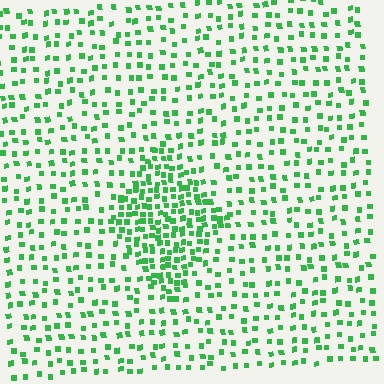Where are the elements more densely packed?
The elements are more densely packed inside the diamond boundary.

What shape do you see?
I see a diamond.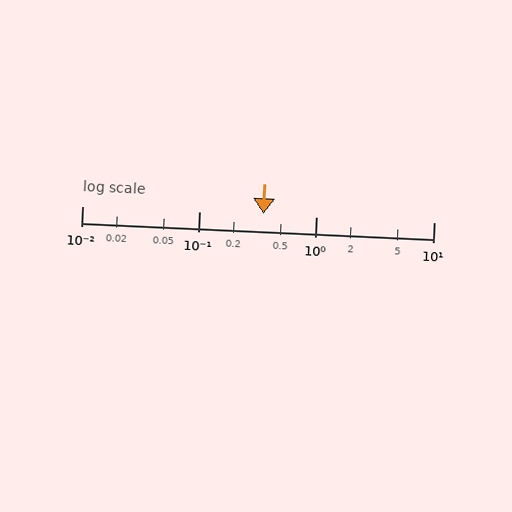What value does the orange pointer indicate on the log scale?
The pointer indicates approximately 0.35.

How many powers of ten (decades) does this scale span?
The scale spans 3 decades, from 0.01 to 10.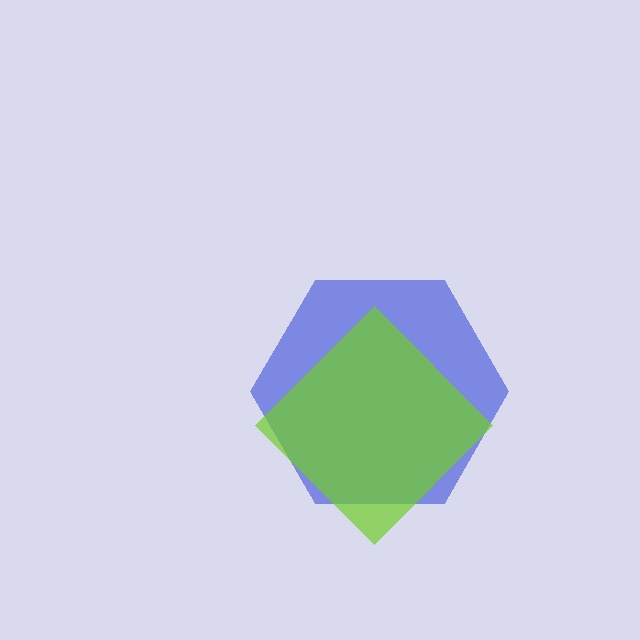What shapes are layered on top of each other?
The layered shapes are: a blue hexagon, a lime diamond.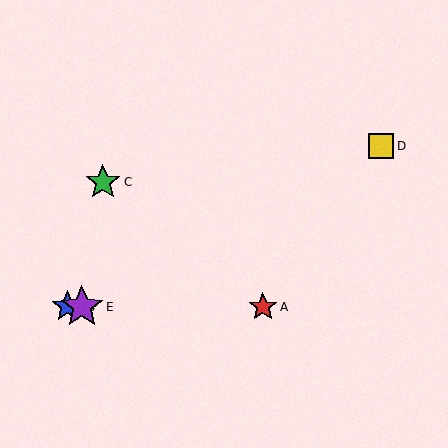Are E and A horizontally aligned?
Yes, both are at y≈307.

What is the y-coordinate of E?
Object E is at y≈307.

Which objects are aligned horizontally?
Objects A, B, E are aligned horizontally.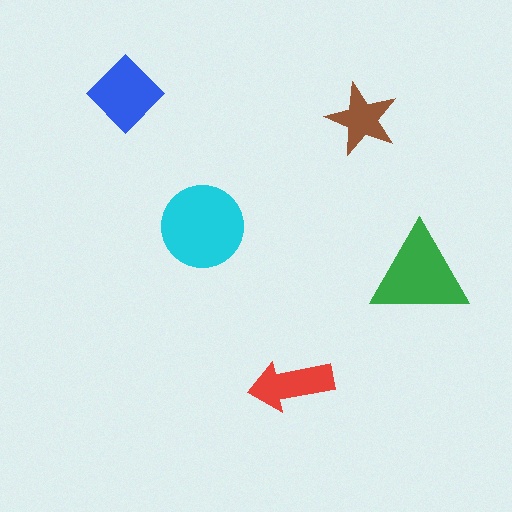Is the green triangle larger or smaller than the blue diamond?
Larger.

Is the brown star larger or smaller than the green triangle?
Smaller.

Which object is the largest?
The cyan circle.